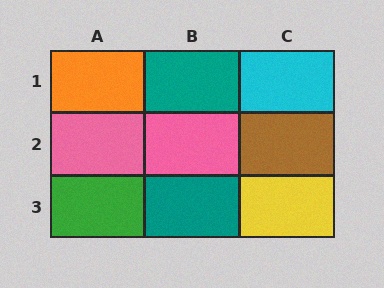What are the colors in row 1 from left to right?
Orange, teal, cyan.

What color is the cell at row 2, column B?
Pink.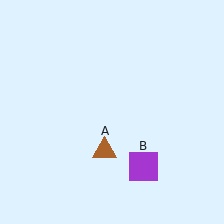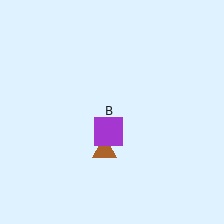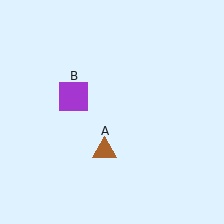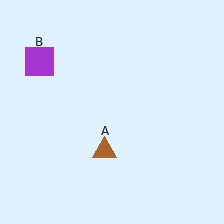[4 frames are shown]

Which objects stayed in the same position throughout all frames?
Brown triangle (object A) remained stationary.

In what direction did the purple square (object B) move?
The purple square (object B) moved up and to the left.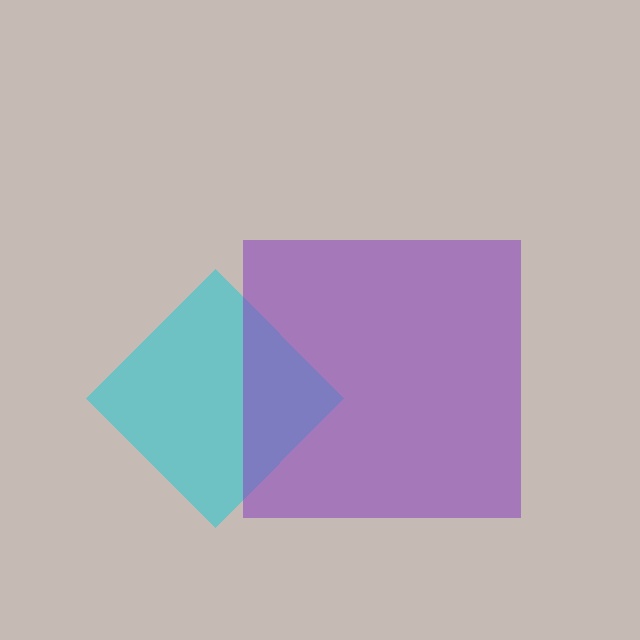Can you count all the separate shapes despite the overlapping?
Yes, there are 2 separate shapes.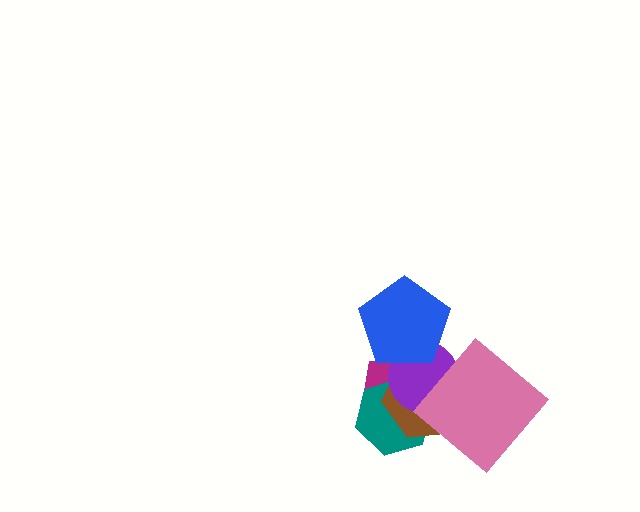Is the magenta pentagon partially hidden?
Yes, it is partially covered by another shape.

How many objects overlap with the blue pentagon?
3 objects overlap with the blue pentagon.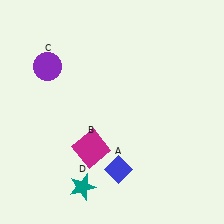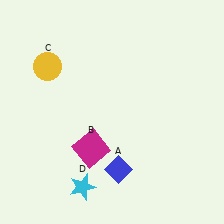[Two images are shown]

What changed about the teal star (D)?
In Image 1, D is teal. In Image 2, it changed to cyan.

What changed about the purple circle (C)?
In Image 1, C is purple. In Image 2, it changed to yellow.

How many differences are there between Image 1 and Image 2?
There are 2 differences between the two images.